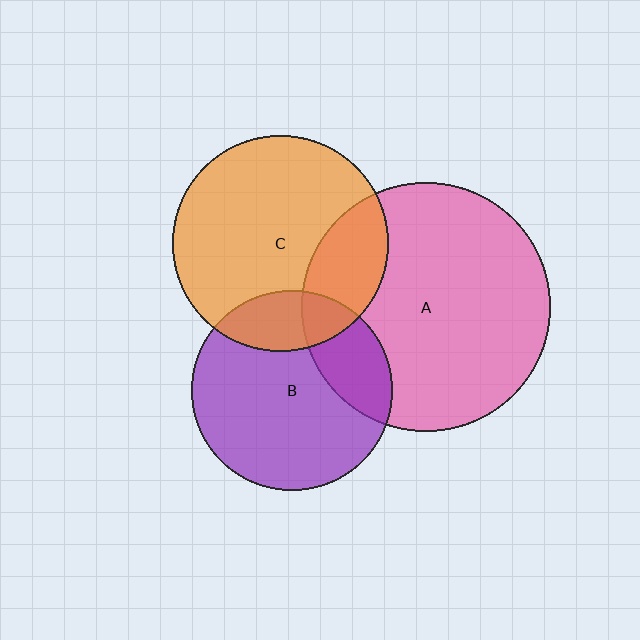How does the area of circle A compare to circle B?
Approximately 1.5 times.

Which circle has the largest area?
Circle A (pink).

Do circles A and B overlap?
Yes.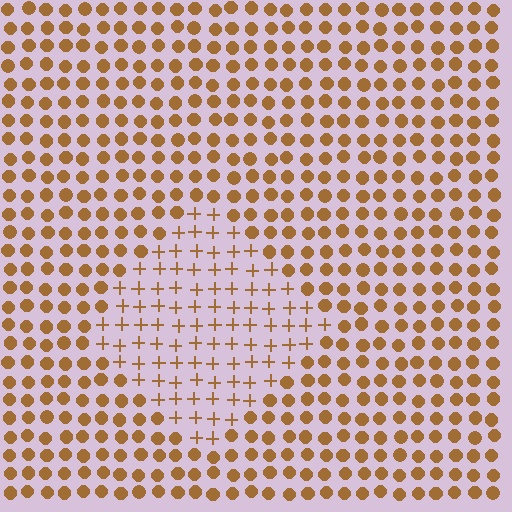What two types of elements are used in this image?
The image uses plus signs inside the diamond region and circles outside it.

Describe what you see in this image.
The image is filled with small brown elements arranged in a uniform grid. A diamond-shaped region contains plus signs, while the surrounding area contains circles. The boundary is defined purely by the change in element shape.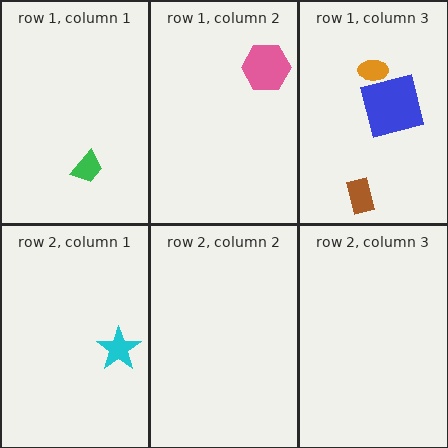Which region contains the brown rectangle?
The row 1, column 3 region.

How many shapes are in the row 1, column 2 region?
1.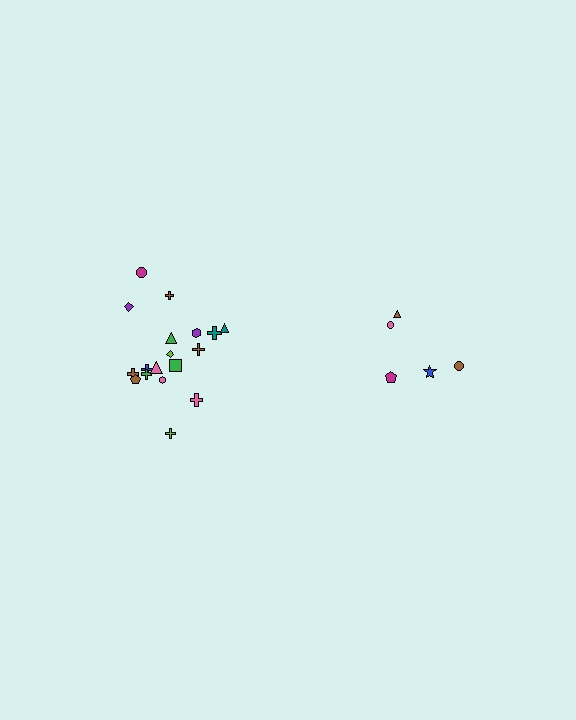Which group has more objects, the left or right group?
The left group.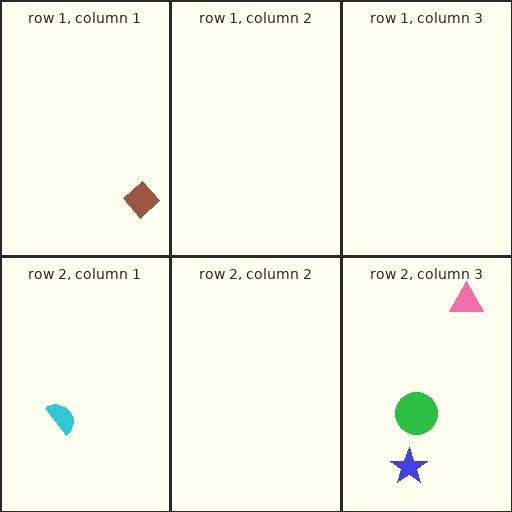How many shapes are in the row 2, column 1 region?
1.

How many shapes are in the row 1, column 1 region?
1.